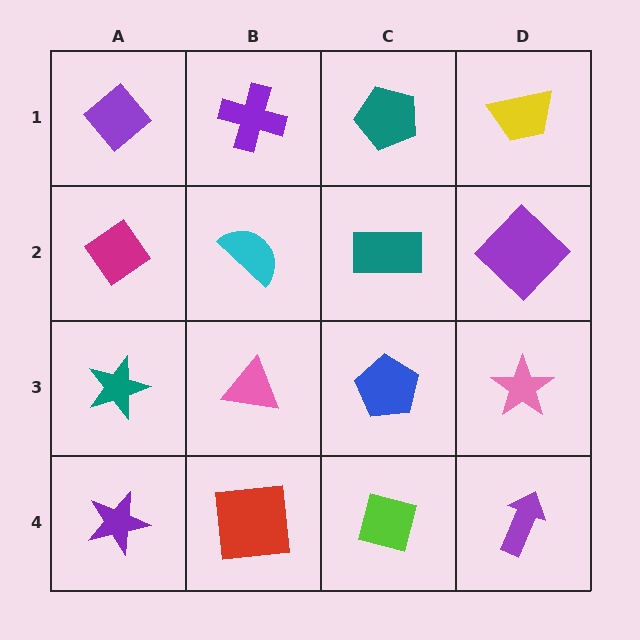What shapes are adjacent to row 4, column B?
A pink triangle (row 3, column B), a purple star (row 4, column A), a lime diamond (row 4, column C).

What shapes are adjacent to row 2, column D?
A yellow trapezoid (row 1, column D), a pink star (row 3, column D), a teal rectangle (row 2, column C).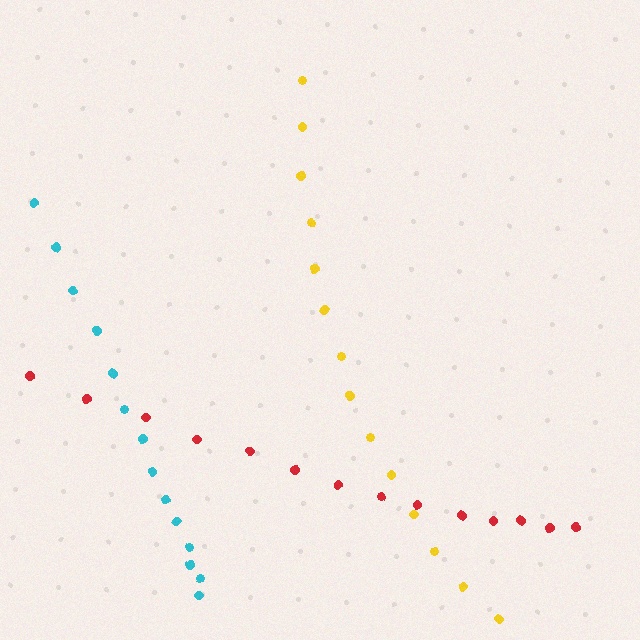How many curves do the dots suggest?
There are 3 distinct paths.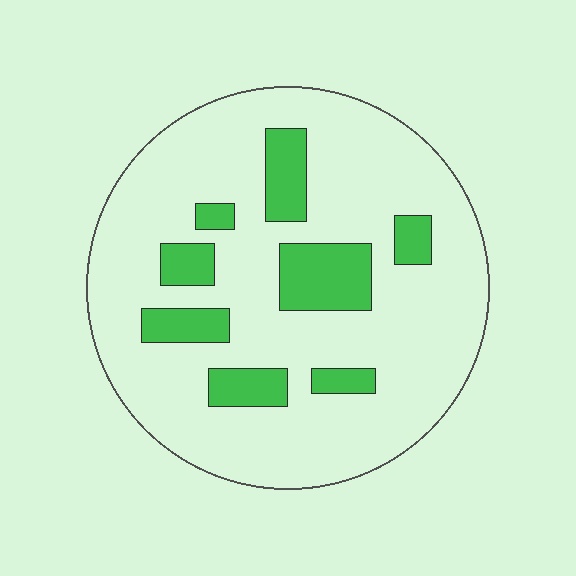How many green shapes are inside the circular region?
8.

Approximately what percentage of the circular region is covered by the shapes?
Approximately 20%.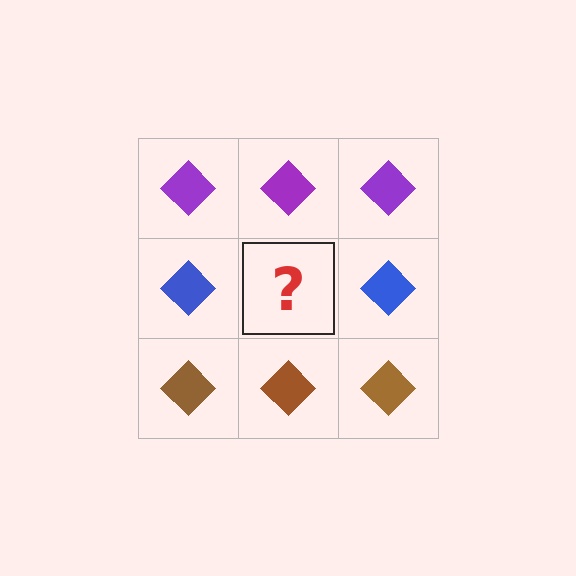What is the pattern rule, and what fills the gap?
The rule is that each row has a consistent color. The gap should be filled with a blue diamond.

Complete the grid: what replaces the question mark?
The question mark should be replaced with a blue diamond.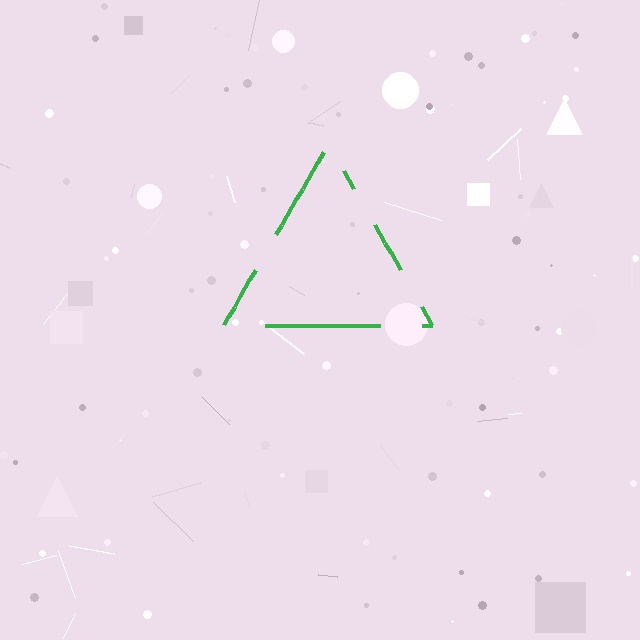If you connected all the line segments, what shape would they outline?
They would outline a triangle.